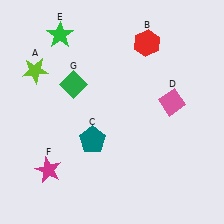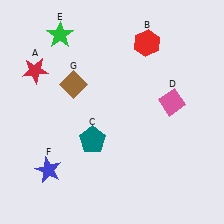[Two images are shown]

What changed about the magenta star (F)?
In Image 1, F is magenta. In Image 2, it changed to blue.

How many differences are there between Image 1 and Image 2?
There are 3 differences between the two images.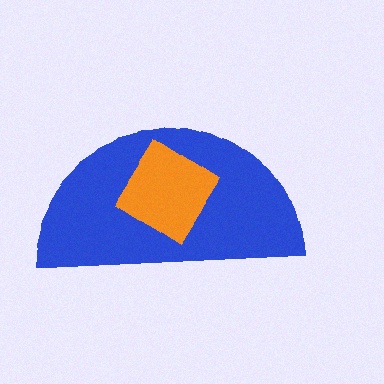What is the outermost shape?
The blue semicircle.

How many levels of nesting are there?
2.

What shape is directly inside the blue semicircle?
The orange diamond.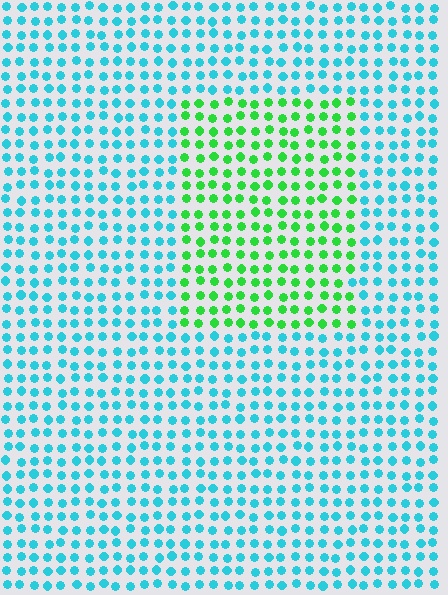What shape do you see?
I see a rectangle.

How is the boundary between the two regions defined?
The boundary is defined purely by a slight shift in hue (about 60 degrees). Spacing, size, and orientation are identical on both sides.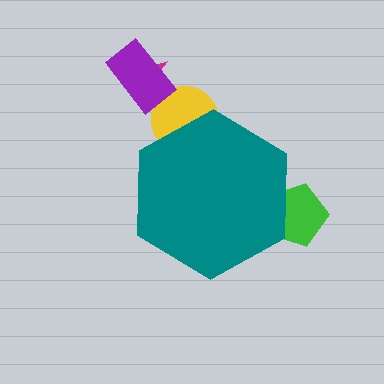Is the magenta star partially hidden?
No, the magenta star is fully visible.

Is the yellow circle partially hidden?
Yes, the yellow circle is partially hidden behind the teal hexagon.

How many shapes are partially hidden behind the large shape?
2 shapes are partially hidden.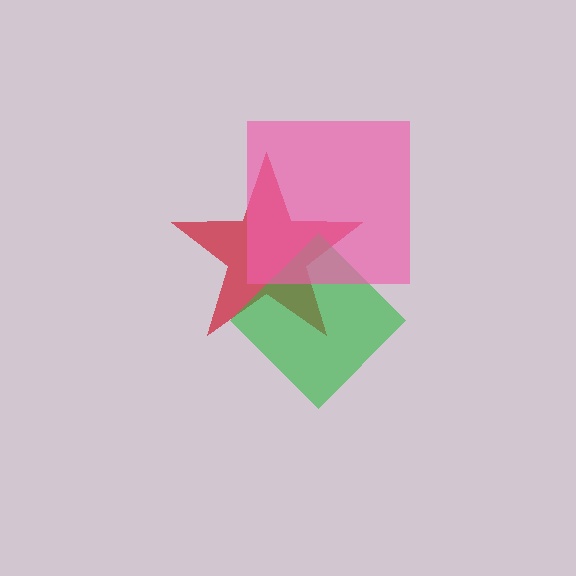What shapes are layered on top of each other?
The layered shapes are: a red star, a green diamond, a pink square.